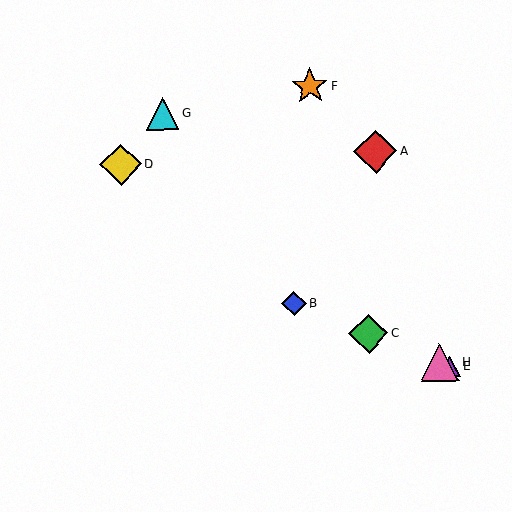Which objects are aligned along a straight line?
Objects B, C, E, H are aligned along a straight line.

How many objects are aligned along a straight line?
4 objects (B, C, E, H) are aligned along a straight line.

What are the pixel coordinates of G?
Object G is at (163, 114).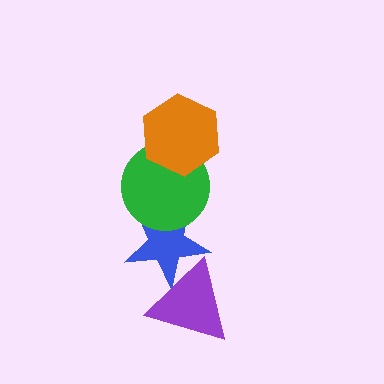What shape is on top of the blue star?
The green circle is on top of the blue star.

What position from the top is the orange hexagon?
The orange hexagon is 1st from the top.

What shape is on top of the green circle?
The orange hexagon is on top of the green circle.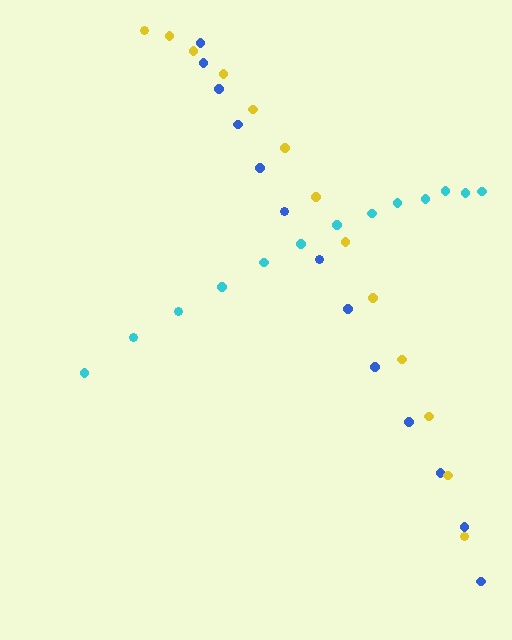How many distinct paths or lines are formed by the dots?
There are 3 distinct paths.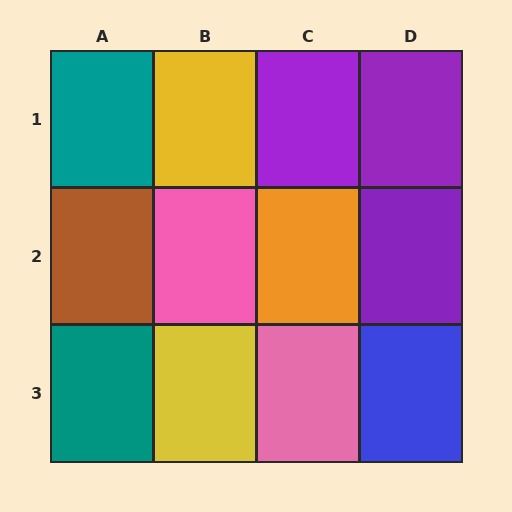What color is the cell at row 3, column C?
Pink.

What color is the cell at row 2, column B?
Pink.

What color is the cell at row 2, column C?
Orange.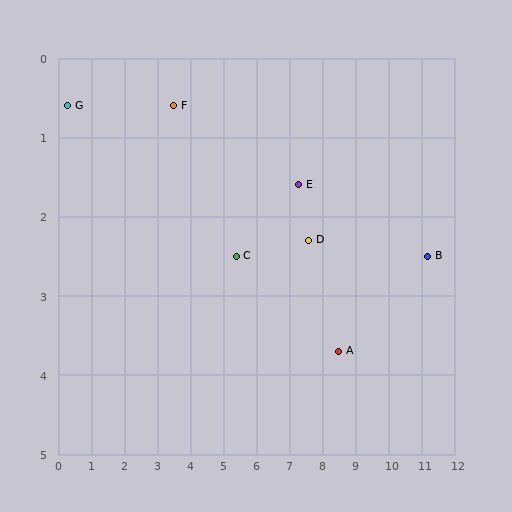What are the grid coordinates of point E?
Point E is at approximately (7.3, 1.6).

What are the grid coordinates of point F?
Point F is at approximately (3.5, 0.6).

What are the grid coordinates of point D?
Point D is at approximately (7.6, 2.3).